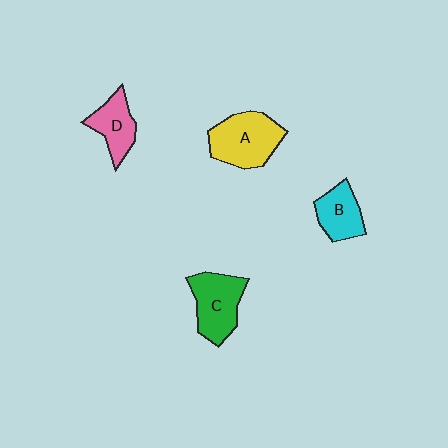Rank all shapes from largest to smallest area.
From largest to smallest: A (yellow), C (green), D (pink), B (cyan).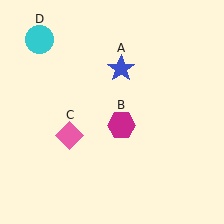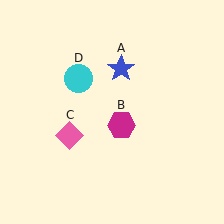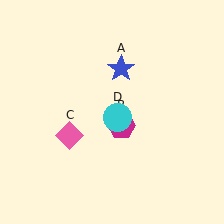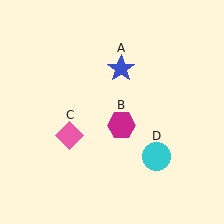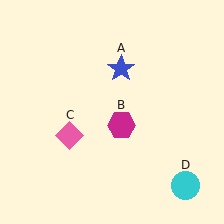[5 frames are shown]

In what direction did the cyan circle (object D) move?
The cyan circle (object D) moved down and to the right.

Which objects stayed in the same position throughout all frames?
Blue star (object A) and magenta hexagon (object B) and pink diamond (object C) remained stationary.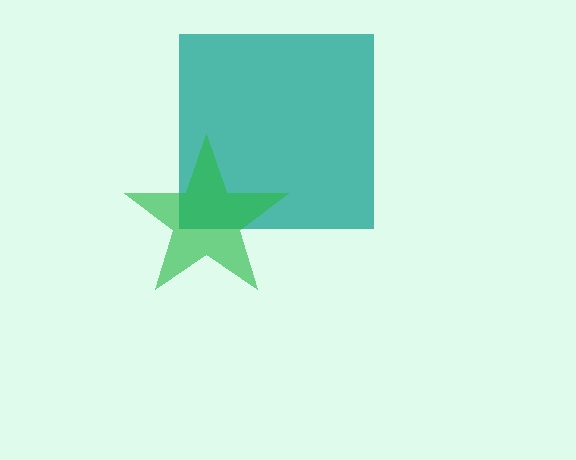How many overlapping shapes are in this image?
There are 2 overlapping shapes in the image.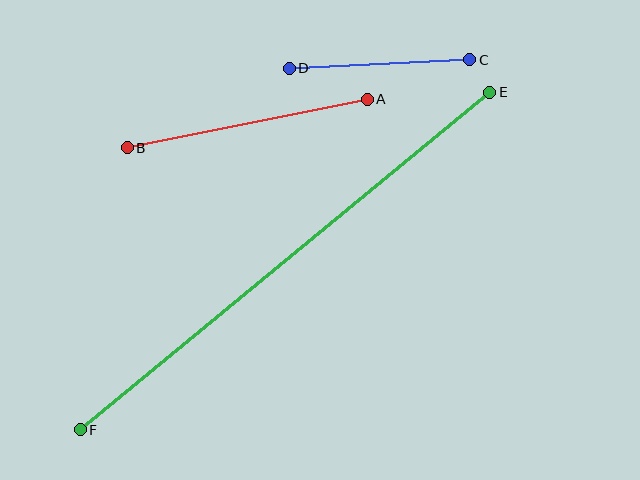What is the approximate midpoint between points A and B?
The midpoint is at approximately (247, 124) pixels.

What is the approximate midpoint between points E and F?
The midpoint is at approximately (285, 261) pixels.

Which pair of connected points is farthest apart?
Points E and F are farthest apart.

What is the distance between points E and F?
The distance is approximately 531 pixels.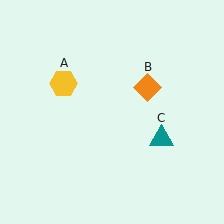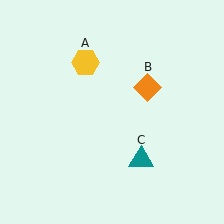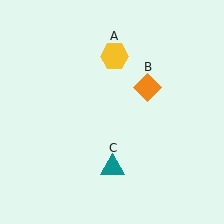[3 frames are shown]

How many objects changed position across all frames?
2 objects changed position: yellow hexagon (object A), teal triangle (object C).